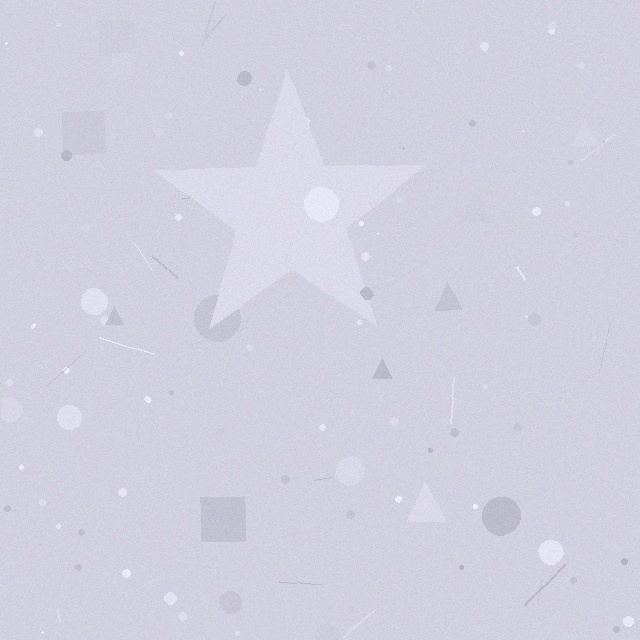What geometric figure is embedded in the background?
A star is embedded in the background.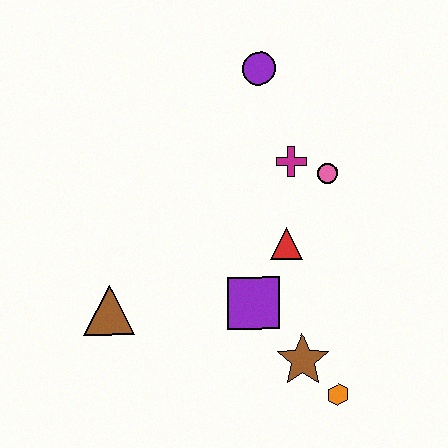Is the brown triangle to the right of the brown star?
No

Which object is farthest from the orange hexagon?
The purple circle is farthest from the orange hexagon.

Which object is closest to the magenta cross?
The pink circle is closest to the magenta cross.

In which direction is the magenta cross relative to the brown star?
The magenta cross is above the brown star.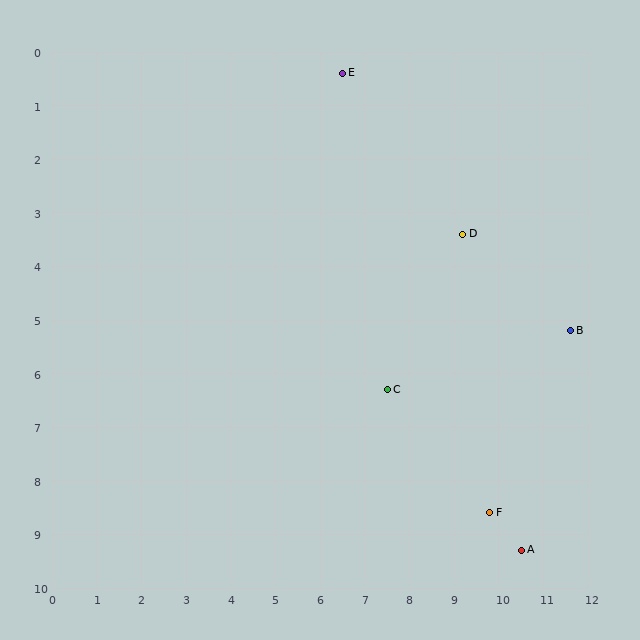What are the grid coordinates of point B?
Point B is at approximately (11.6, 5.2).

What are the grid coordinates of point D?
Point D is at approximately (9.2, 3.4).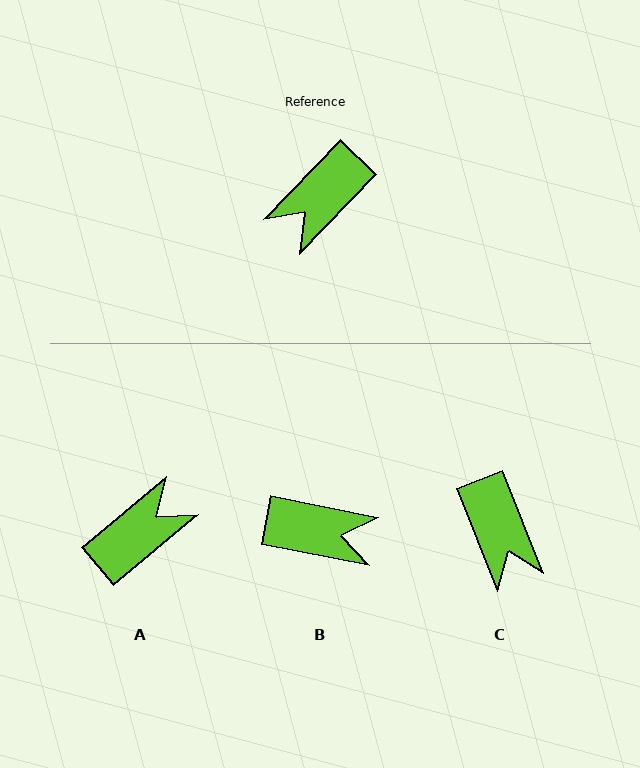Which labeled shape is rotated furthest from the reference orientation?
A, about 173 degrees away.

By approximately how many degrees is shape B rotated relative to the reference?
Approximately 122 degrees counter-clockwise.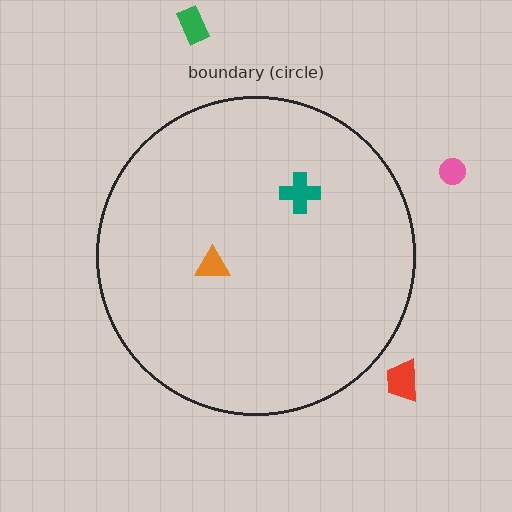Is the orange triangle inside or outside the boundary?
Inside.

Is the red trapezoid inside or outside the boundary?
Outside.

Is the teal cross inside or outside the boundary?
Inside.